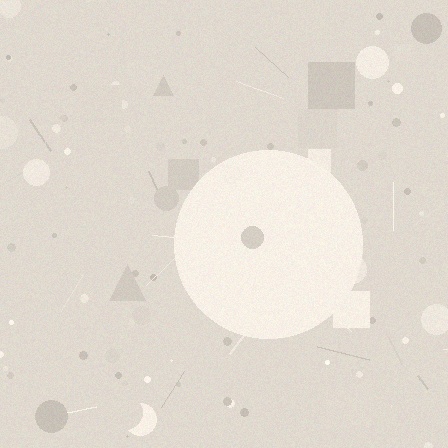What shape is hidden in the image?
A circle is hidden in the image.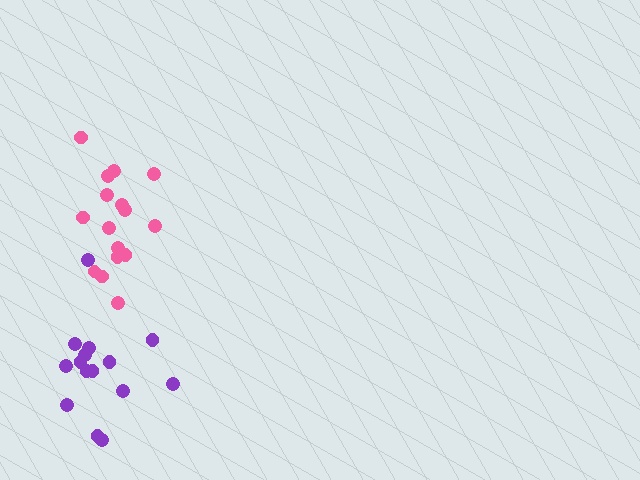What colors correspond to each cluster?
The clusters are colored: purple, pink.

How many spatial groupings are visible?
There are 2 spatial groupings.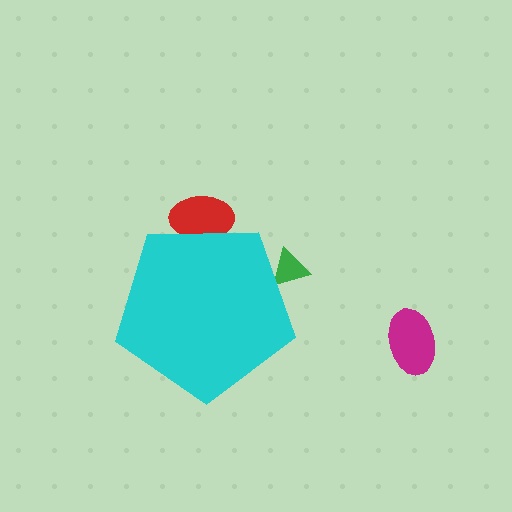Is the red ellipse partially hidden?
Yes, the red ellipse is partially hidden behind the cyan pentagon.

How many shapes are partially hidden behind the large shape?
2 shapes are partially hidden.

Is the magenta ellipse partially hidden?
No, the magenta ellipse is fully visible.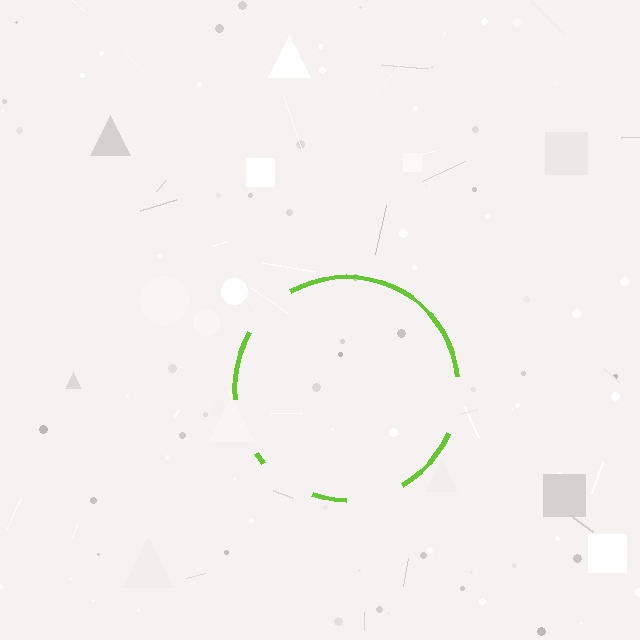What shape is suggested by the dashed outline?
The dashed outline suggests a circle.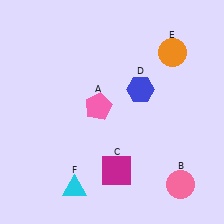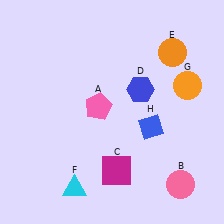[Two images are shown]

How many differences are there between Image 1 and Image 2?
There are 2 differences between the two images.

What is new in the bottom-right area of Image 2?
A blue diamond (H) was added in the bottom-right area of Image 2.